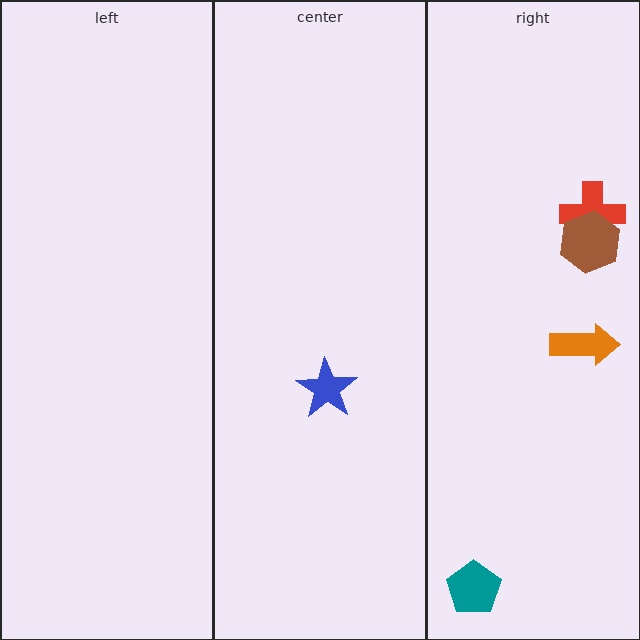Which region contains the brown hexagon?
The right region.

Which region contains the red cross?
The right region.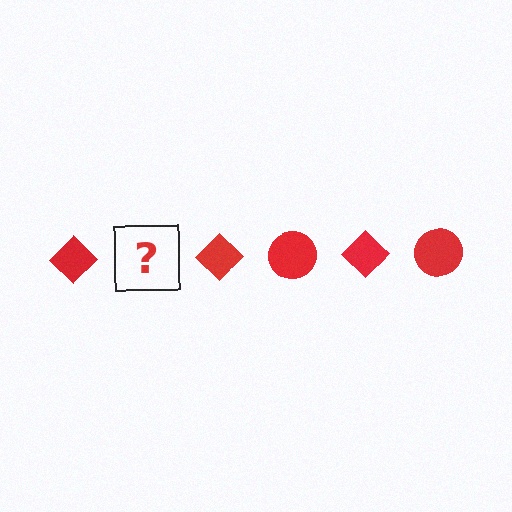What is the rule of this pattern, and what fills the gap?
The rule is that the pattern cycles through diamond, circle shapes in red. The gap should be filled with a red circle.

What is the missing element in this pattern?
The missing element is a red circle.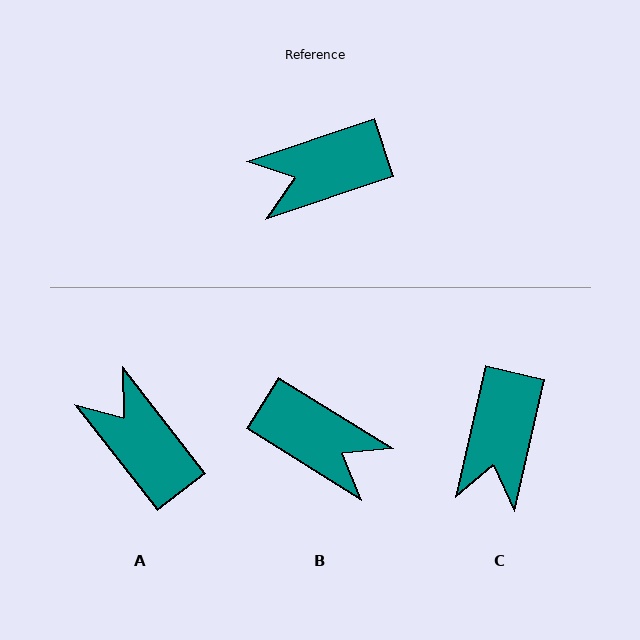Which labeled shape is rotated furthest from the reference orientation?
B, about 130 degrees away.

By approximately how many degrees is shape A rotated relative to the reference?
Approximately 70 degrees clockwise.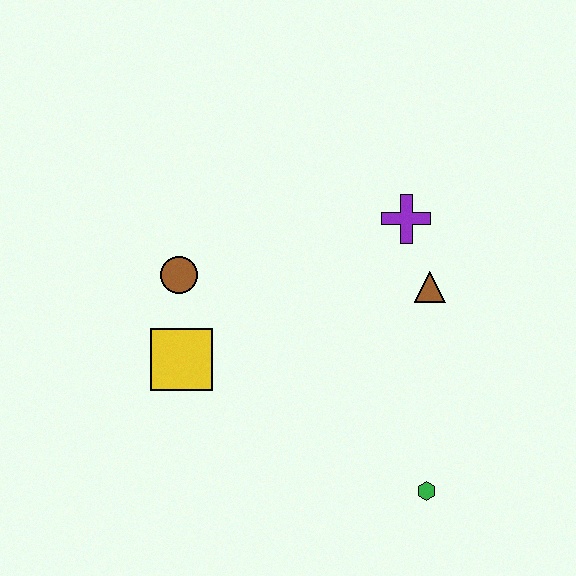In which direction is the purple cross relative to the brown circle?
The purple cross is to the right of the brown circle.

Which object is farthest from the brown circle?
The green hexagon is farthest from the brown circle.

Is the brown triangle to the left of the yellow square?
No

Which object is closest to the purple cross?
The brown triangle is closest to the purple cross.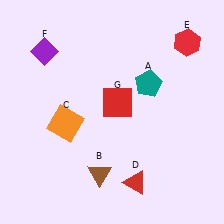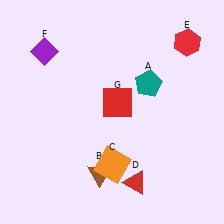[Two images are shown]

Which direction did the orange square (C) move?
The orange square (C) moved right.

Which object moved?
The orange square (C) moved right.